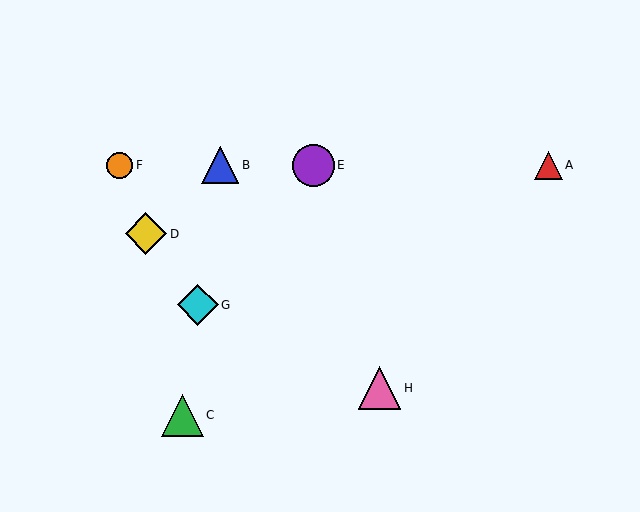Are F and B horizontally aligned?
Yes, both are at y≈165.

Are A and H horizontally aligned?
No, A is at y≈165 and H is at y≈388.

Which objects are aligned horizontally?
Objects A, B, E, F are aligned horizontally.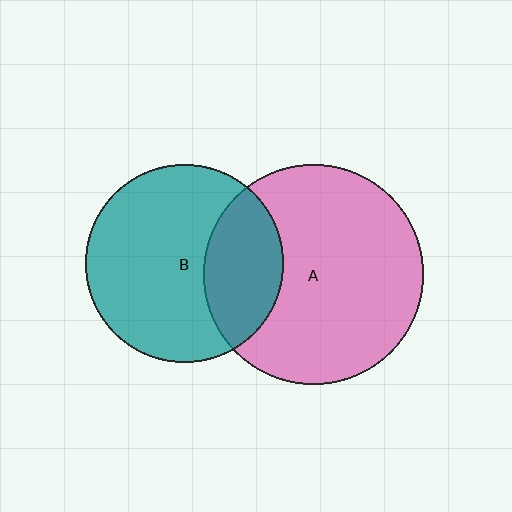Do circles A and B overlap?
Yes.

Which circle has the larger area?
Circle A (pink).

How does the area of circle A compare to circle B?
Approximately 1.2 times.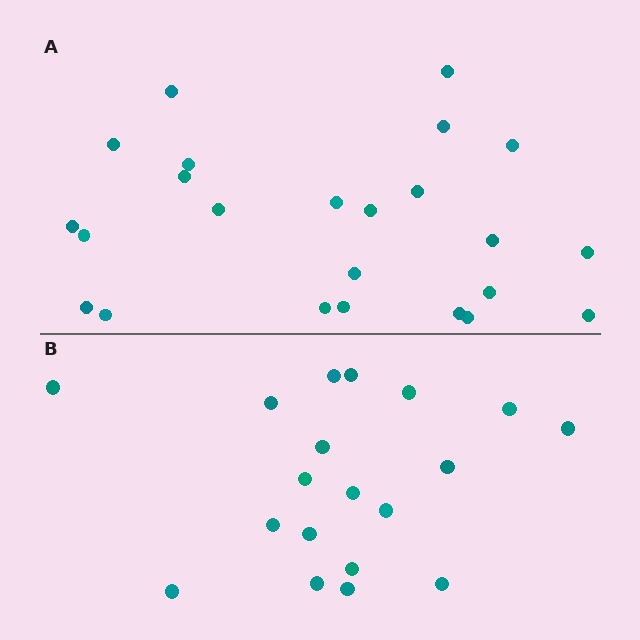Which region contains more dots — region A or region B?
Region A (the top region) has more dots.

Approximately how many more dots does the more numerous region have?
Region A has about 5 more dots than region B.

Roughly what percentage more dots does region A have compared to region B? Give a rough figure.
About 25% more.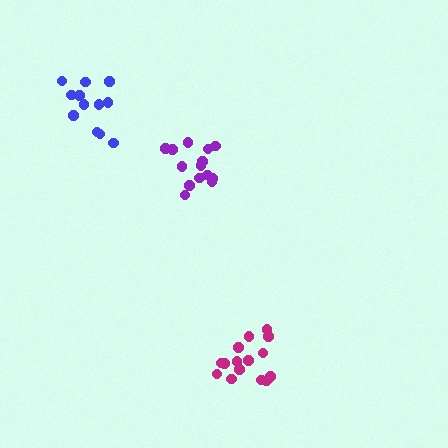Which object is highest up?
The blue cluster is topmost.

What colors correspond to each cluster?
The clusters are colored: purple, magenta, blue.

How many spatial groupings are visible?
There are 3 spatial groupings.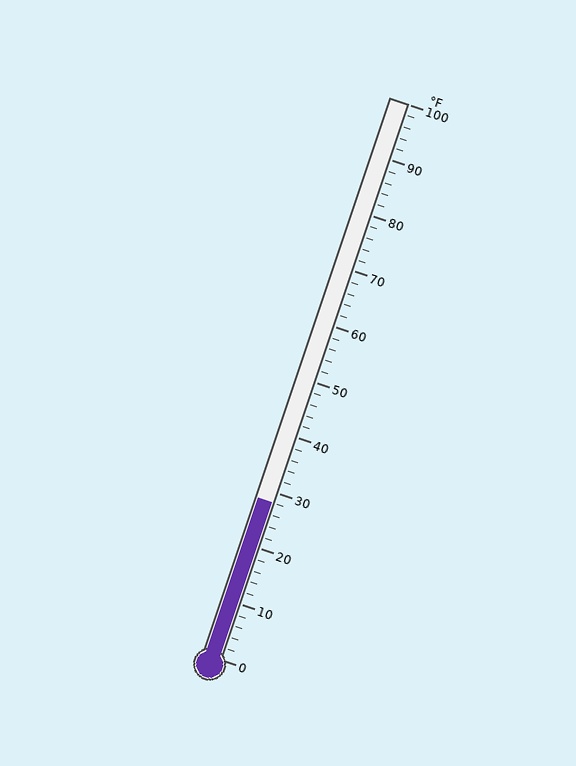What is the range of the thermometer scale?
The thermometer scale ranges from 0°F to 100°F.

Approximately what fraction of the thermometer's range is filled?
The thermometer is filled to approximately 30% of its range.